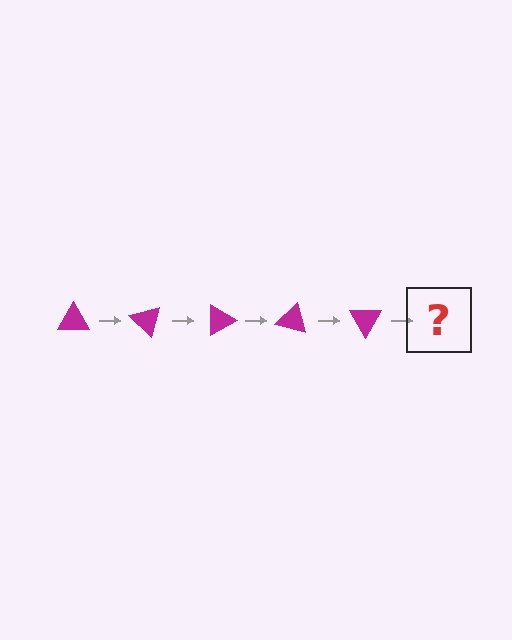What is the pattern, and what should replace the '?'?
The pattern is that the triangle rotates 45 degrees each step. The '?' should be a magenta triangle rotated 225 degrees.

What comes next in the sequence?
The next element should be a magenta triangle rotated 225 degrees.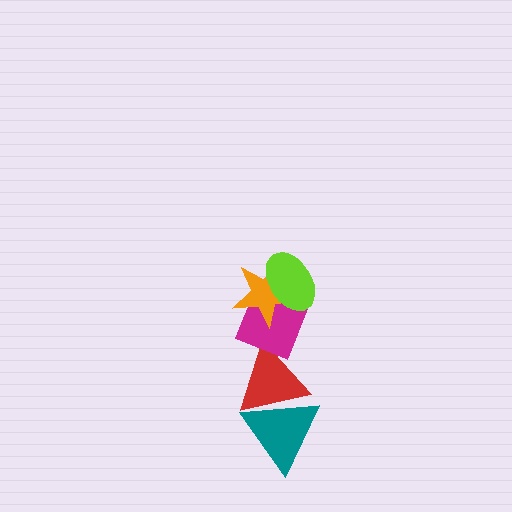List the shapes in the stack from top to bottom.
From top to bottom: the lime ellipse, the orange star, the magenta diamond, the red triangle, the teal triangle.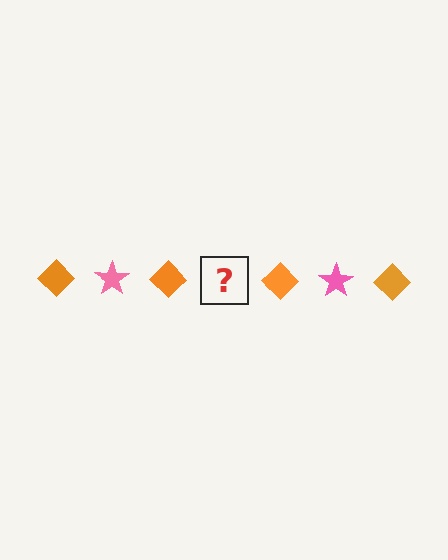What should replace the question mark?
The question mark should be replaced with a pink star.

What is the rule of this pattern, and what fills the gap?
The rule is that the pattern alternates between orange diamond and pink star. The gap should be filled with a pink star.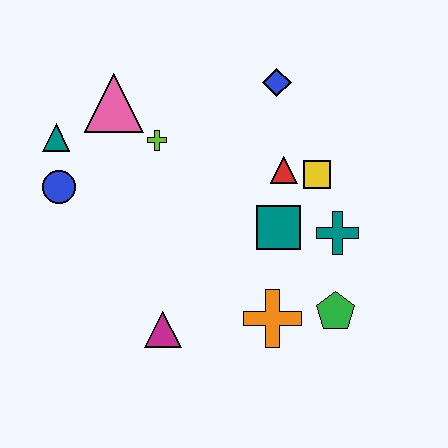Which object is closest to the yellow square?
The red triangle is closest to the yellow square.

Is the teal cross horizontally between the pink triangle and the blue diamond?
No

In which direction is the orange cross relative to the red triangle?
The orange cross is below the red triangle.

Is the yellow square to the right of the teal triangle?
Yes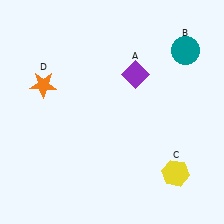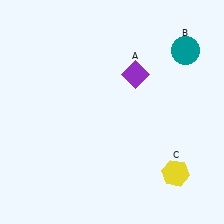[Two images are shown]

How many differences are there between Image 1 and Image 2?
There is 1 difference between the two images.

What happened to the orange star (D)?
The orange star (D) was removed in Image 2. It was in the top-left area of Image 1.